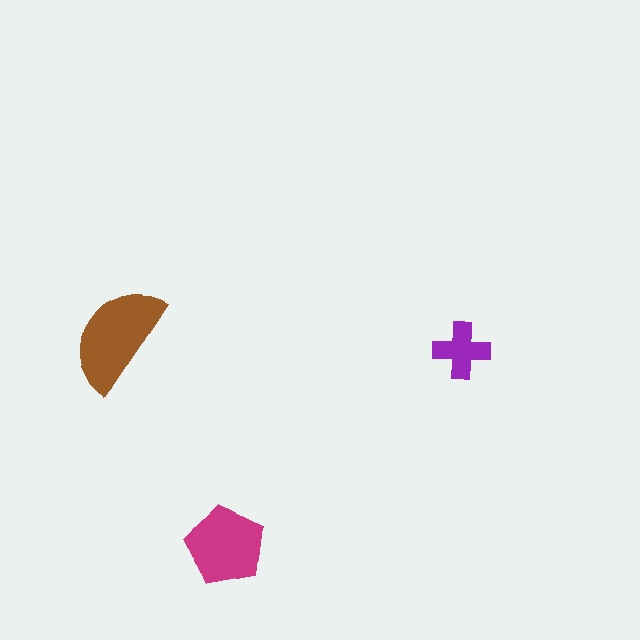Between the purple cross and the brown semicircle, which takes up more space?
The brown semicircle.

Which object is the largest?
The brown semicircle.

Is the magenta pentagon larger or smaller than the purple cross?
Larger.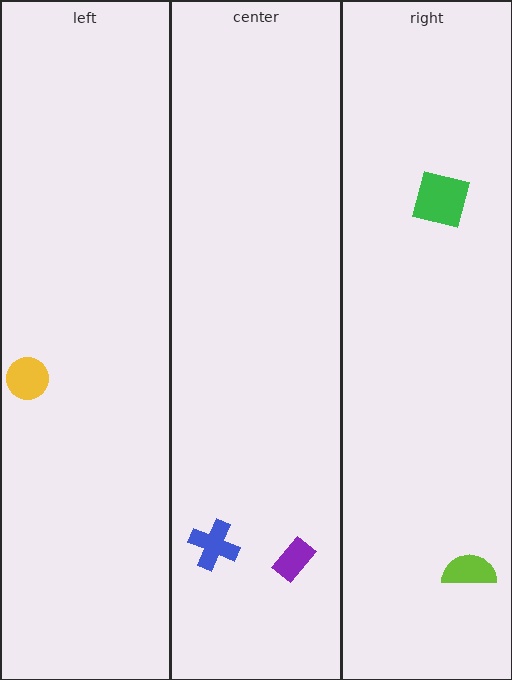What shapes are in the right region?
The green square, the lime semicircle.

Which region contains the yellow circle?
The left region.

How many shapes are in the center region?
2.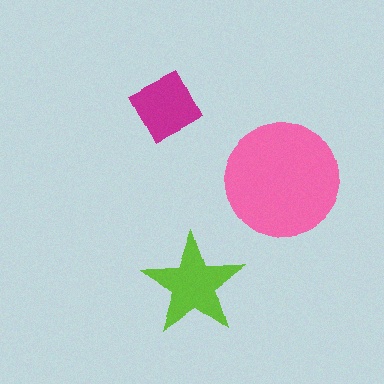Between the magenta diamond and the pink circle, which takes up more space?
The pink circle.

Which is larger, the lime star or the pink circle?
The pink circle.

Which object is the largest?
The pink circle.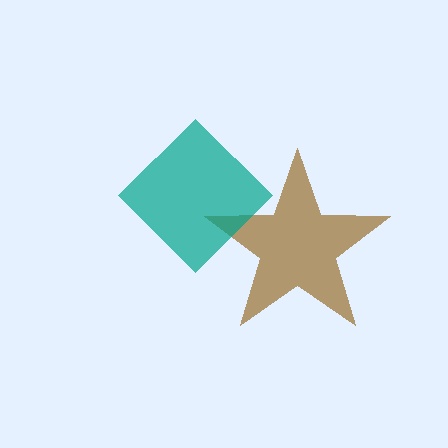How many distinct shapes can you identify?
There are 2 distinct shapes: a brown star, a teal diamond.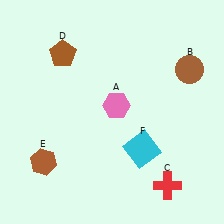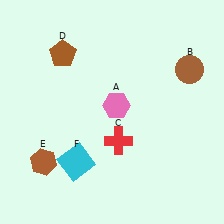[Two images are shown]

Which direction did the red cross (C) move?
The red cross (C) moved left.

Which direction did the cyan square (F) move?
The cyan square (F) moved left.